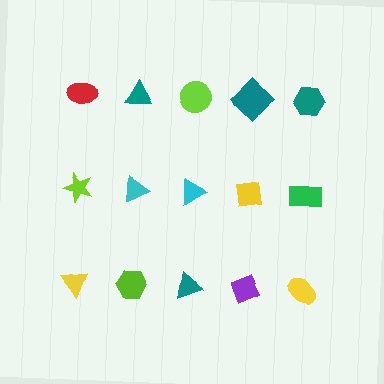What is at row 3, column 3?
A teal triangle.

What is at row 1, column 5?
A teal hexagon.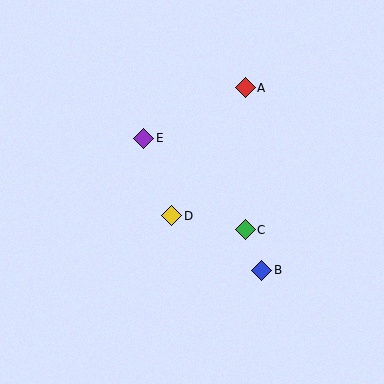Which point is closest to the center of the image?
Point D at (172, 216) is closest to the center.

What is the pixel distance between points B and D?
The distance between B and D is 105 pixels.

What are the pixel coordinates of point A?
Point A is at (245, 88).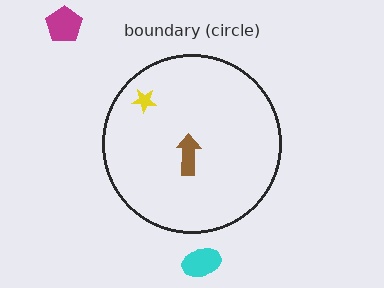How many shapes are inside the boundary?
2 inside, 2 outside.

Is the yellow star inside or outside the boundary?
Inside.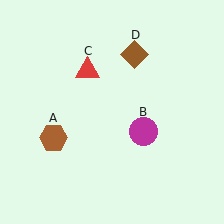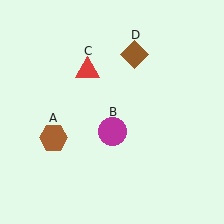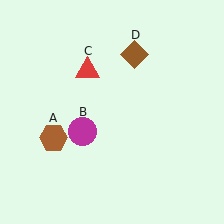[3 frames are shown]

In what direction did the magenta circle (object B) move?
The magenta circle (object B) moved left.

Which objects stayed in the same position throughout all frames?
Brown hexagon (object A) and red triangle (object C) and brown diamond (object D) remained stationary.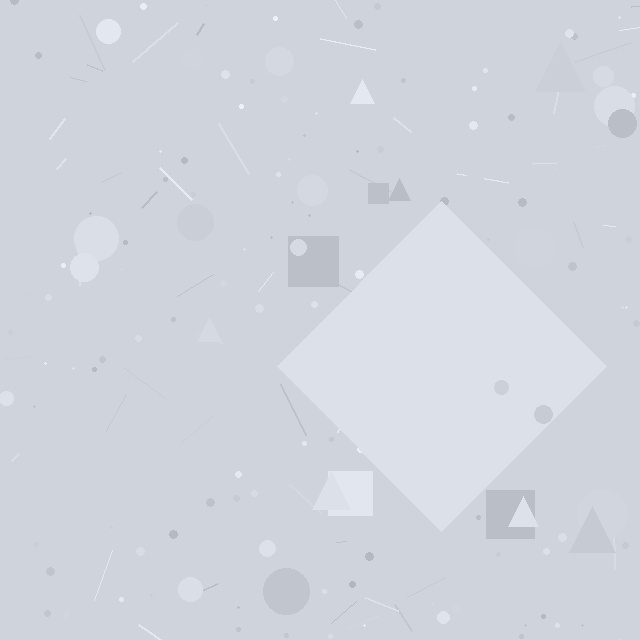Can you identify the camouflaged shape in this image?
The camouflaged shape is a diamond.